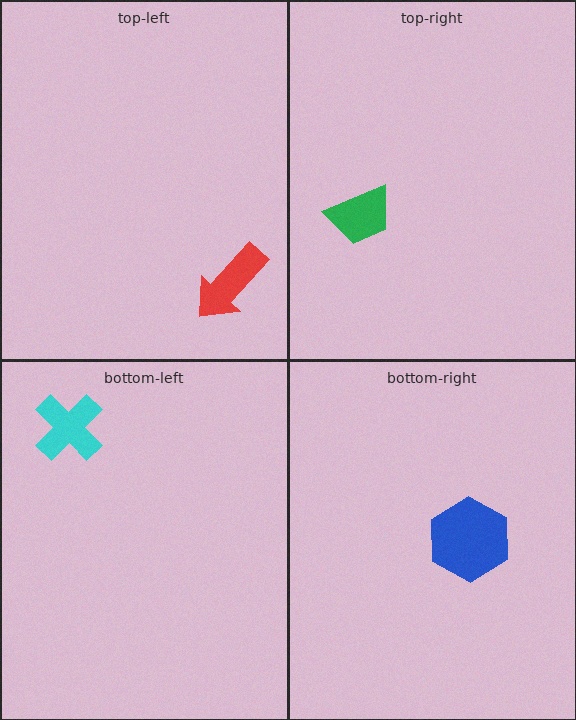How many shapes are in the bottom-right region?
1.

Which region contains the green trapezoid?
The top-right region.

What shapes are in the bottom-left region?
The cyan cross.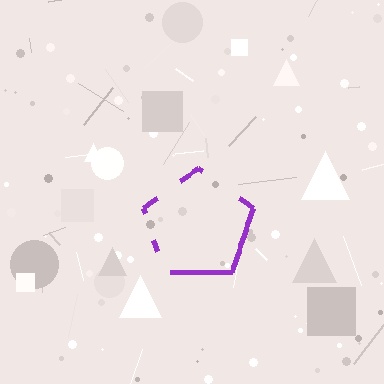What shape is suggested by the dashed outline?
The dashed outline suggests a pentagon.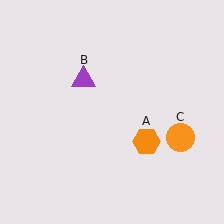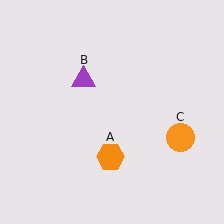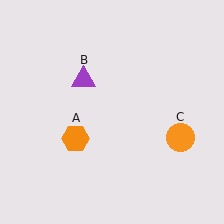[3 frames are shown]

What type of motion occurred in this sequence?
The orange hexagon (object A) rotated clockwise around the center of the scene.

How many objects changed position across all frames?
1 object changed position: orange hexagon (object A).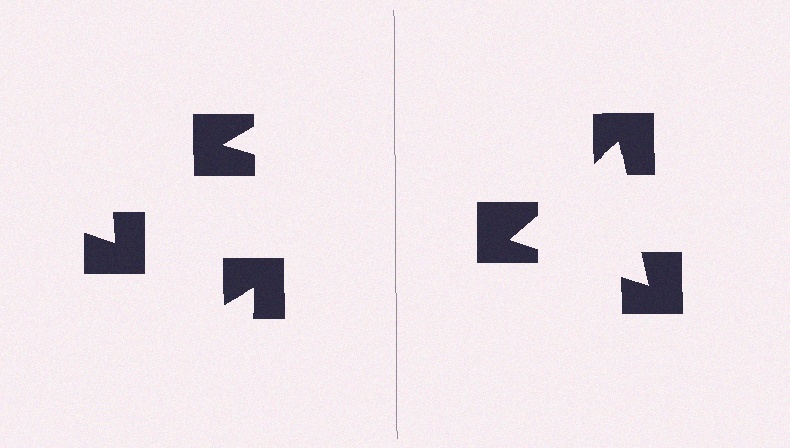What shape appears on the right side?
An illusory triangle.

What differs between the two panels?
The notched squares are positioned identically on both sides; only the wedge orientations differ. On the right they align to a triangle; on the left they are misaligned.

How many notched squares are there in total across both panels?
6 — 3 on each side.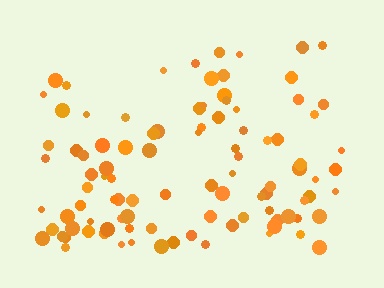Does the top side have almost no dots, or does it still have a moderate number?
Still a moderate number, just noticeably fewer than the bottom.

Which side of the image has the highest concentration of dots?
The bottom.